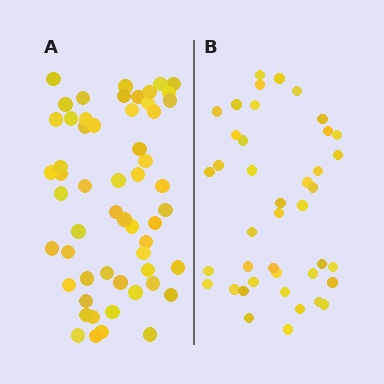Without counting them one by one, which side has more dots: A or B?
Region A (the left region) has more dots.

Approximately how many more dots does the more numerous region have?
Region A has approximately 15 more dots than region B.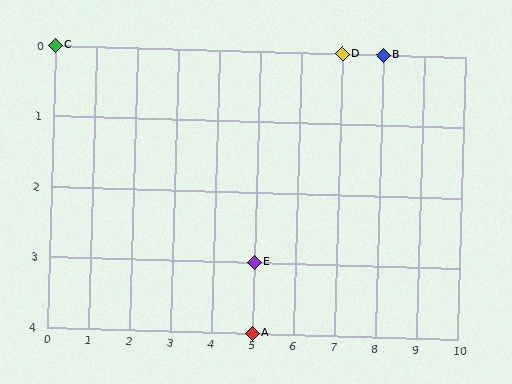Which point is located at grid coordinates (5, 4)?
Point A is at (5, 4).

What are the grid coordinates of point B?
Point B is at grid coordinates (8, 0).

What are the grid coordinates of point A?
Point A is at grid coordinates (5, 4).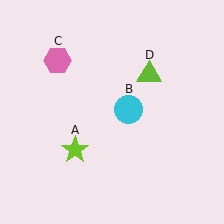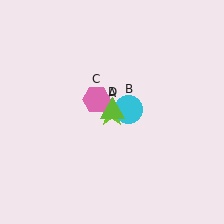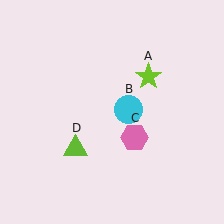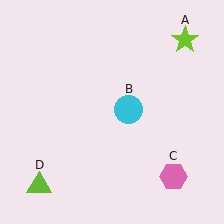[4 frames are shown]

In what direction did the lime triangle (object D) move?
The lime triangle (object D) moved down and to the left.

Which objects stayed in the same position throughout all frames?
Cyan circle (object B) remained stationary.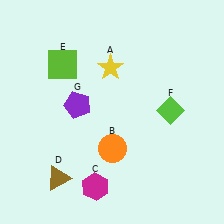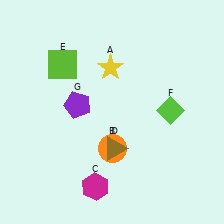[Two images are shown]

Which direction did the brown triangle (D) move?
The brown triangle (D) moved right.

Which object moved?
The brown triangle (D) moved right.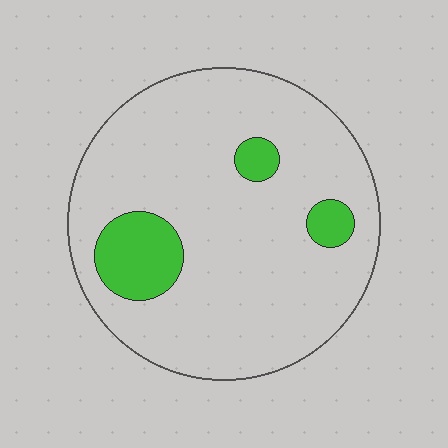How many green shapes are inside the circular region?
3.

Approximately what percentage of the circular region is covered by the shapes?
Approximately 15%.